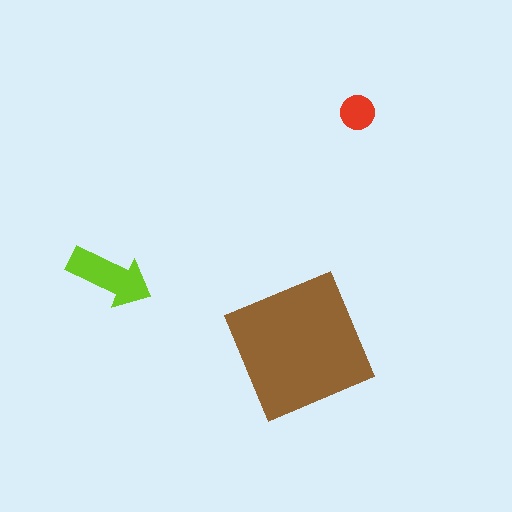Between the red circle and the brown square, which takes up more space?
The brown square.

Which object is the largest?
The brown square.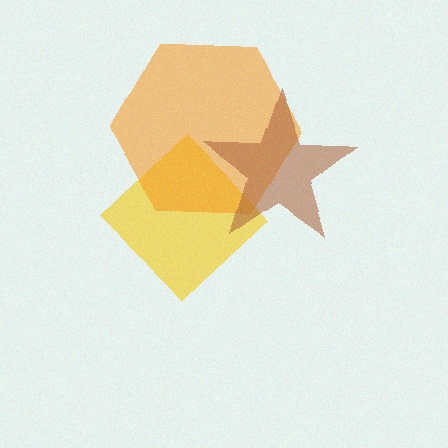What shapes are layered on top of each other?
The layered shapes are: a yellow diamond, an orange hexagon, a brown star.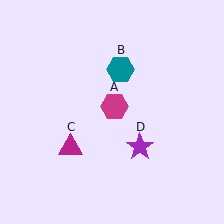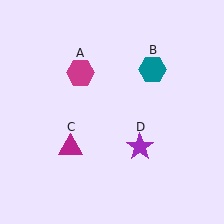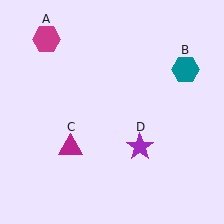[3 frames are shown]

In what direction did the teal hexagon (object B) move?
The teal hexagon (object B) moved right.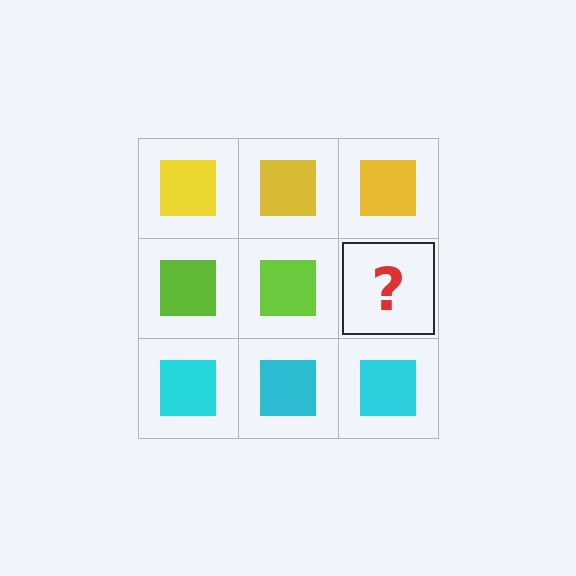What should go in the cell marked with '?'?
The missing cell should contain a lime square.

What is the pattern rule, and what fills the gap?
The rule is that each row has a consistent color. The gap should be filled with a lime square.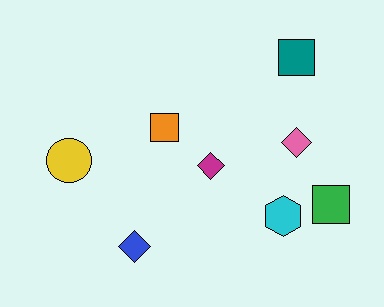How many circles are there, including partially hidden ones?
There is 1 circle.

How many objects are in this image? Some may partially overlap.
There are 8 objects.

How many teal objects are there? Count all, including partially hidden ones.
There is 1 teal object.